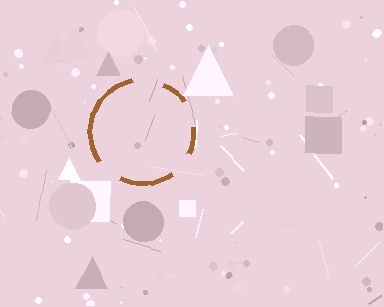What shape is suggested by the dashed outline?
The dashed outline suggests a circle.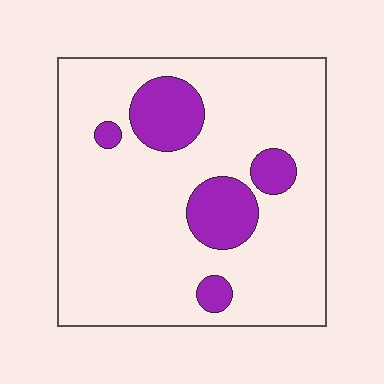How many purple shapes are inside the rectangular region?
5.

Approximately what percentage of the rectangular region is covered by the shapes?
Approximately 15%.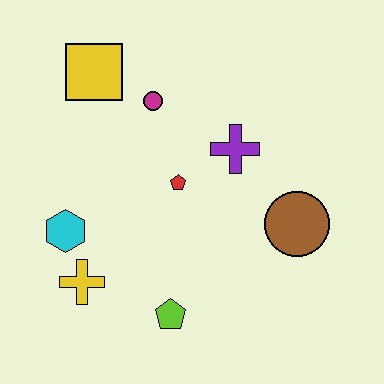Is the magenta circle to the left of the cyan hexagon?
No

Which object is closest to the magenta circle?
The yellow square is closest to the magenta circle.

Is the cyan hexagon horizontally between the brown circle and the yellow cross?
No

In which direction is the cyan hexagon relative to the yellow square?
The cyan hexagon is below the yellow square.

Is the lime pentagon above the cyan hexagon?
No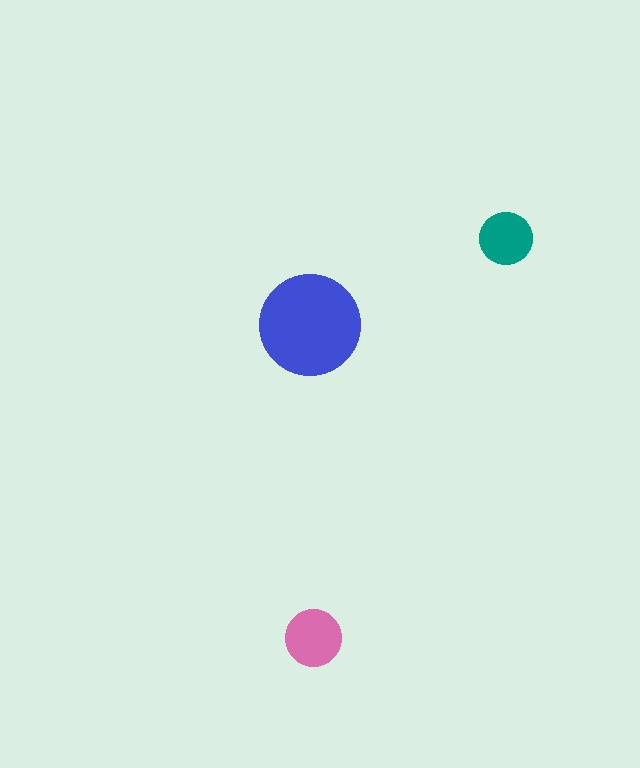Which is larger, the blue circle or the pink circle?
The blue one.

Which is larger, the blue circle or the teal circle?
The blue one.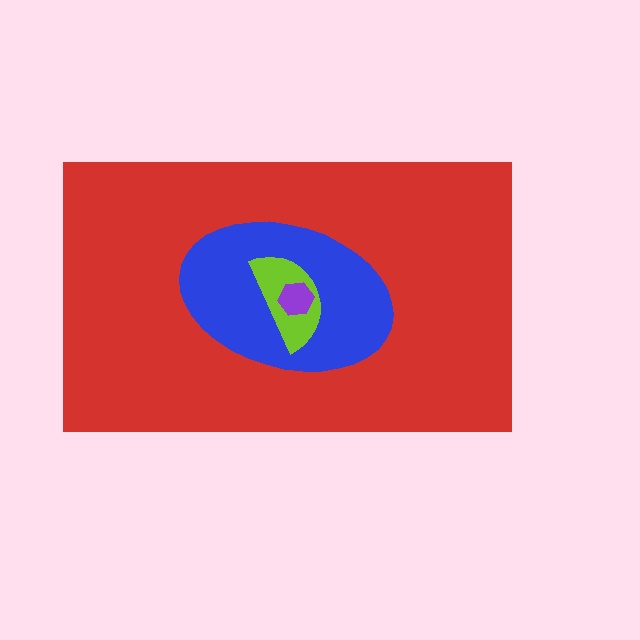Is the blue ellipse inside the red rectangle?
Yes.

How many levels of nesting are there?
4.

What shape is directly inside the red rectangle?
The blue ellipse.